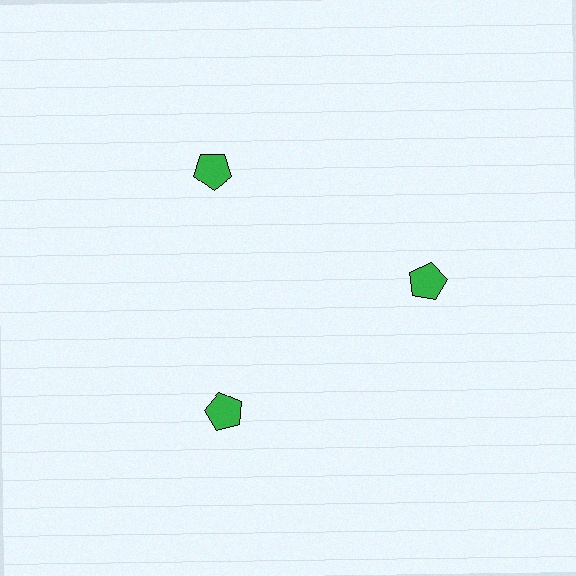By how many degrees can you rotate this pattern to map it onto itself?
The pattern maps onto itself every 120 degrees of rotation.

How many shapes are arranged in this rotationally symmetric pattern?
There are 3 shapes, arranged in 3 groups of 1.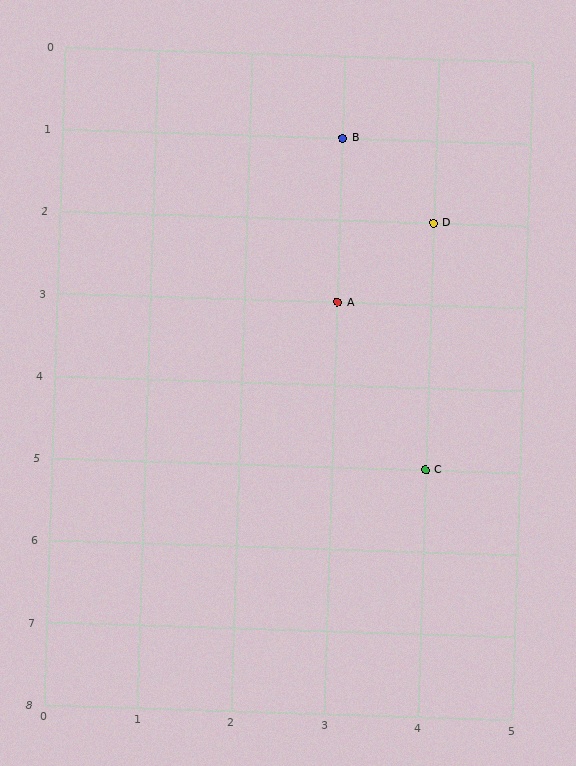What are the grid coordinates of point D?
Point D is at grid coordinates (4, 2).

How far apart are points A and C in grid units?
Points A and C are 1 column and 2 rows apart (about 2.2 grid units diagonally).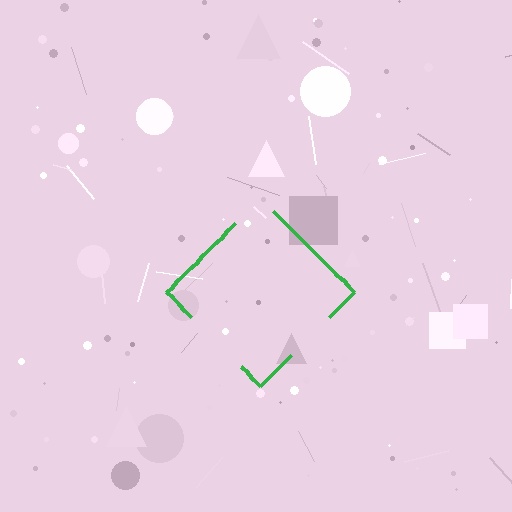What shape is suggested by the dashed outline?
The dashed outline suggests a diamond.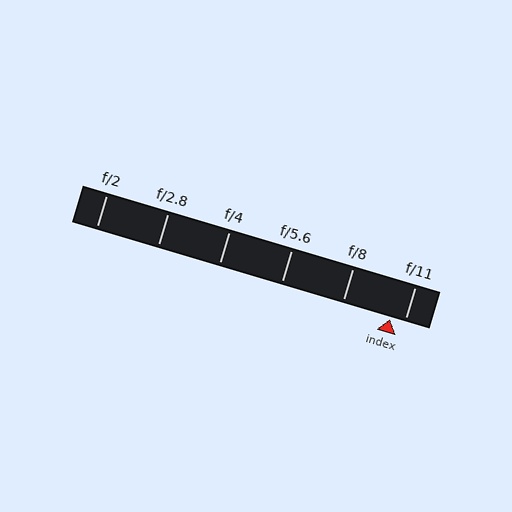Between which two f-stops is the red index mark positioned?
The index mark is between f/8 and f/11.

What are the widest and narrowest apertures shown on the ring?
The widest aperture shown is f/2 and the narrowest is f/11.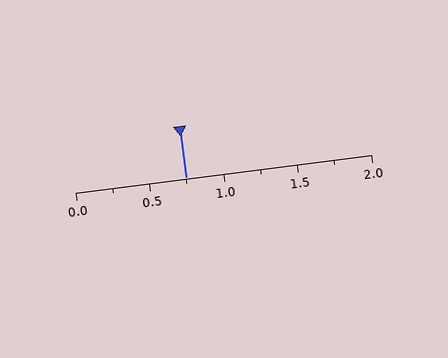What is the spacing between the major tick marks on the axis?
The major ticks are spaced 0.5 apart.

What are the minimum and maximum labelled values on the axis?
The axis runs from 0.0 to 2.0.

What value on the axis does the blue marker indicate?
The marker indicates approximately 0.75.